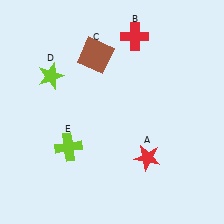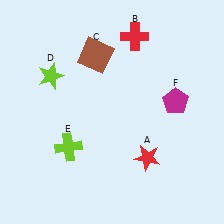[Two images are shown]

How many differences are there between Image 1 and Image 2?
There is 1 difference between the two images.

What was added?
A magenta pentagon (F) was added in Image 2.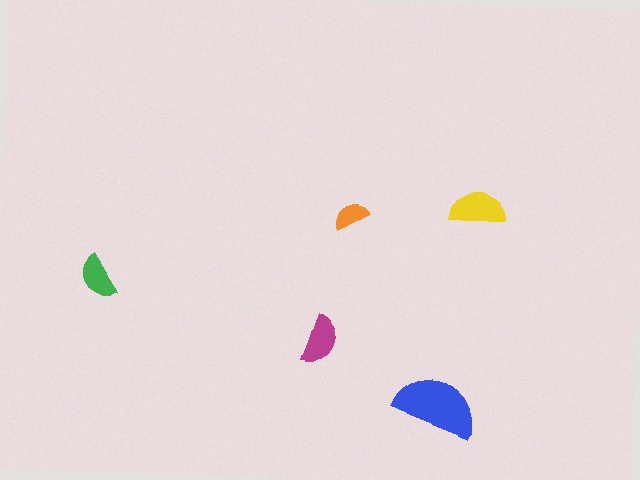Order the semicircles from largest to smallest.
the blue one, the yellow one, the magenta one, the green one, the orange one.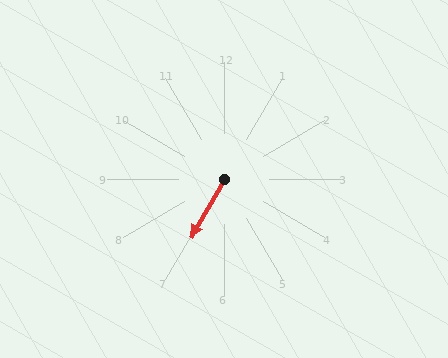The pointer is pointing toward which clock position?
Roughly 7 o'clock.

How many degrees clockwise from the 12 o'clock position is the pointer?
Approximately 210 degrees.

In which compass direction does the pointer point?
Southwest.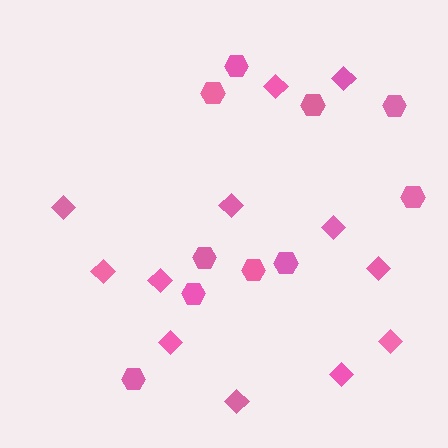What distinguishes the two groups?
There are 2 groups: one group of hexagons (10) and one group of diamonds (12).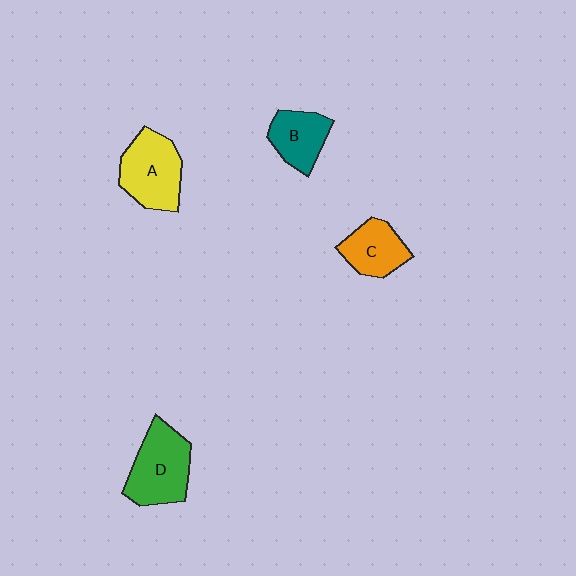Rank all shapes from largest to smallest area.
From largest to smallest: D (green), A (yellow), C (orange), B (teal).